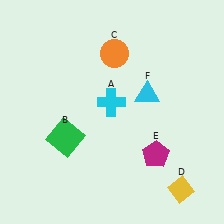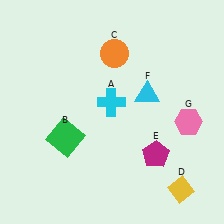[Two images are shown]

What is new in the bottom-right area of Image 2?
A pink hexagon (G) was added in the bottom-right area of Image 2.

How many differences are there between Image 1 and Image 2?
There is 1 difference between the two images.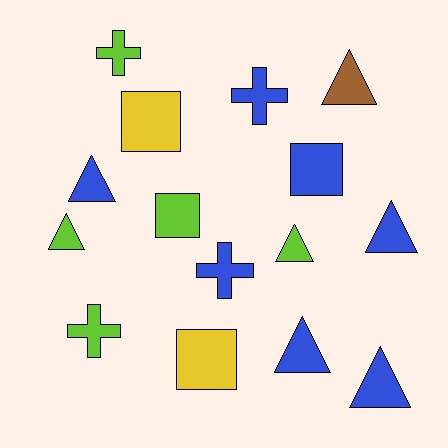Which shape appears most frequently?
Triangle, with 7 objects.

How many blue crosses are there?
There are 2 blue crosses.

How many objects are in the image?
There are 15 objects.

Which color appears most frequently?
Blue, with 7 objects.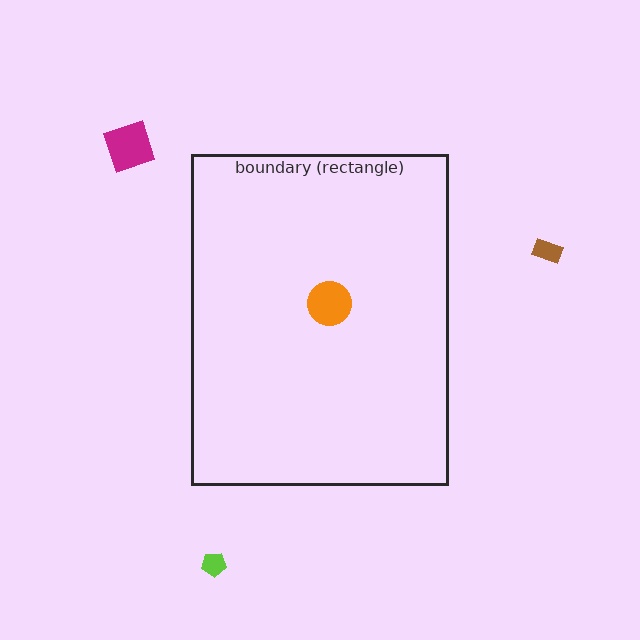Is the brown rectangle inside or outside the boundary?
Outside.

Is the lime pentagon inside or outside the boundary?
Outside.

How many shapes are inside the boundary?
1 inside, 3 outside.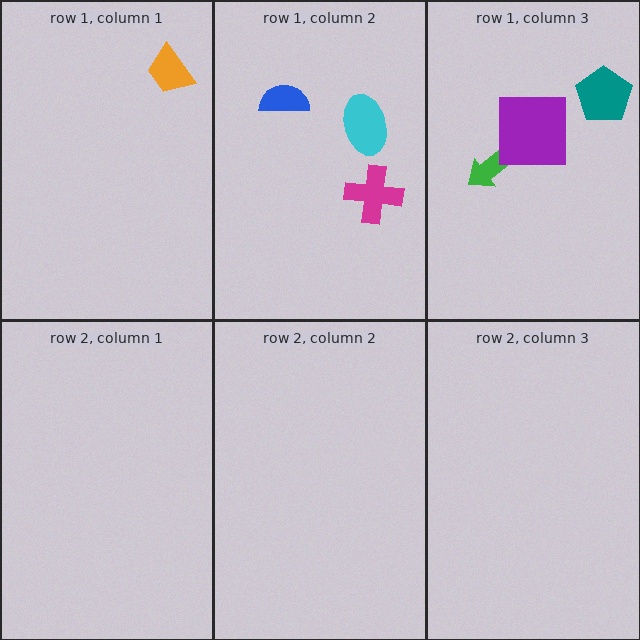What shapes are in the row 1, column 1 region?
The orange trapezoid.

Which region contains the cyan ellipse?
The row 1, column 2 region.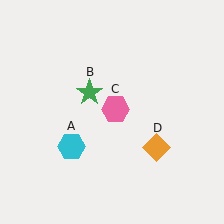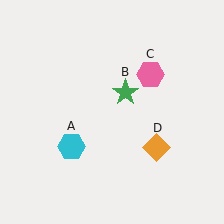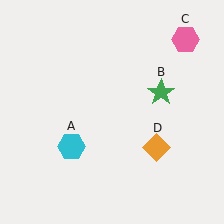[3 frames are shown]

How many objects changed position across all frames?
2 objects changed position: green star (object B), pink hexagon (object C).